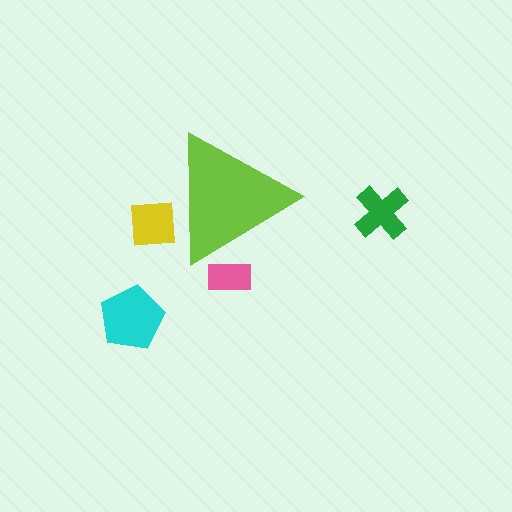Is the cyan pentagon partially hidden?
No, the cyan pentagon is fully visible.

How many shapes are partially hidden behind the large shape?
2 shapes are partially hidden.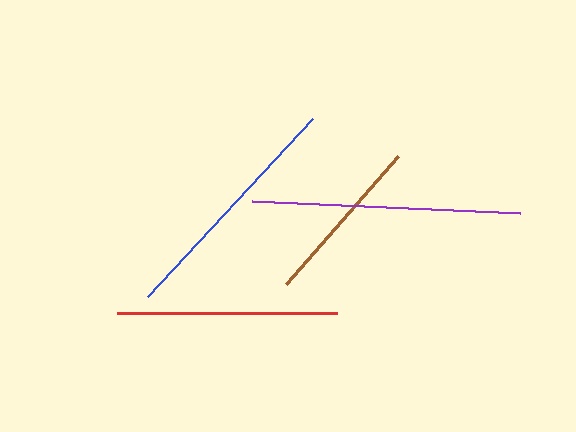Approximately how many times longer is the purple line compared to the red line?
The purple line is approximately 1.2 times the length of the red line.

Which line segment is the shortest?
The brown line is the shortest at approximately 170 pixels.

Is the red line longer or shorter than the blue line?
The blue line is longer than the red line.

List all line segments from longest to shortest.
From longest to shortest: purple, blue, red, brown.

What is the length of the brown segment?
The brown segment is approximately 170 pixels long.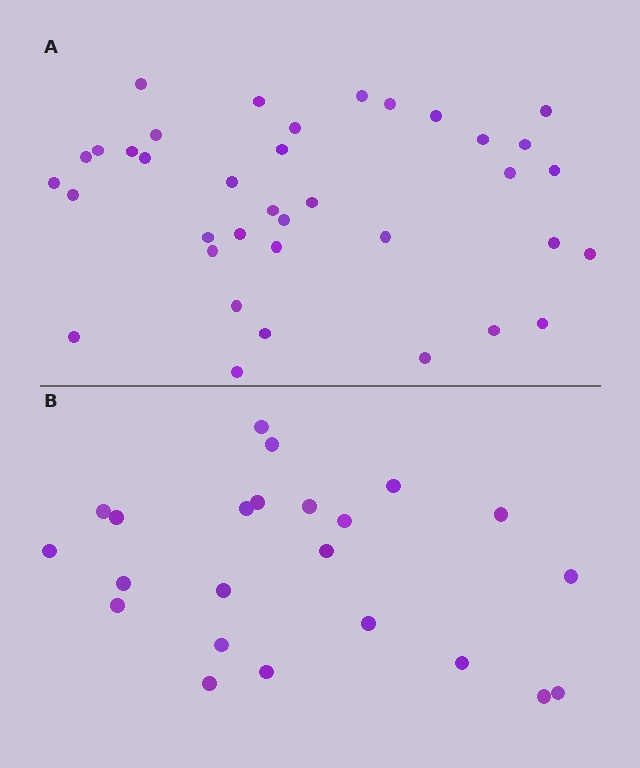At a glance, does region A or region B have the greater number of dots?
Region A (the top region) has more dots.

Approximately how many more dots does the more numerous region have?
Region A has approximately 15 more dots than region B.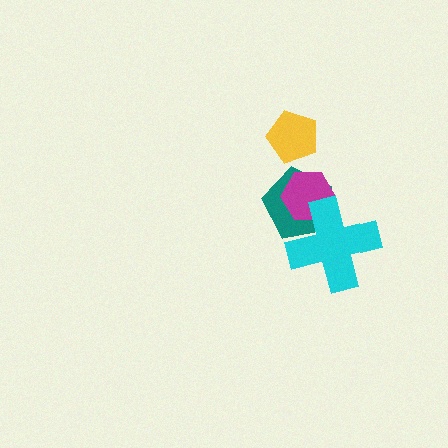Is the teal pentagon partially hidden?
Yes, it is partially covered by another shape.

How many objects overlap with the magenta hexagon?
2 objects overlap with the magenta hexagon.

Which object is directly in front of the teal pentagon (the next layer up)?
The magenta hexagon is directly in front of the teal pentagon.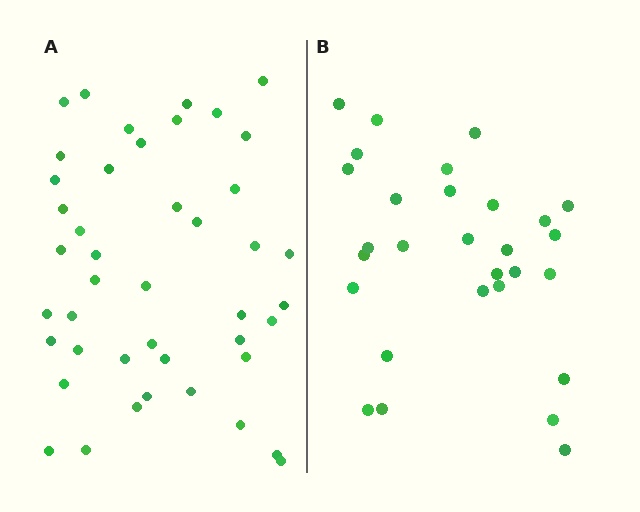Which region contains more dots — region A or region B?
Region A (the left region) has more dots.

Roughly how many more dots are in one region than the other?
Region A has approximately 15 more dots than region B.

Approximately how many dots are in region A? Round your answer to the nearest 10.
About 40 dots. (The exact count is 44, which rounds to 40.)